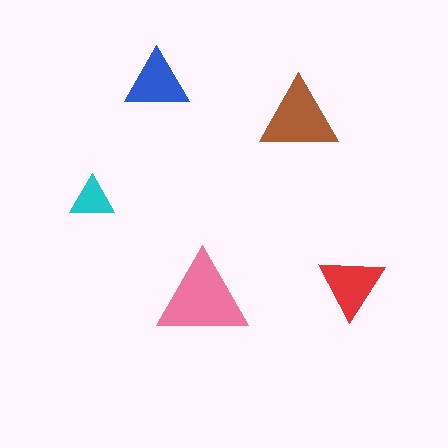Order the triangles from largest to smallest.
the pink one, the brown one, the red one, the blue one, the cyan one.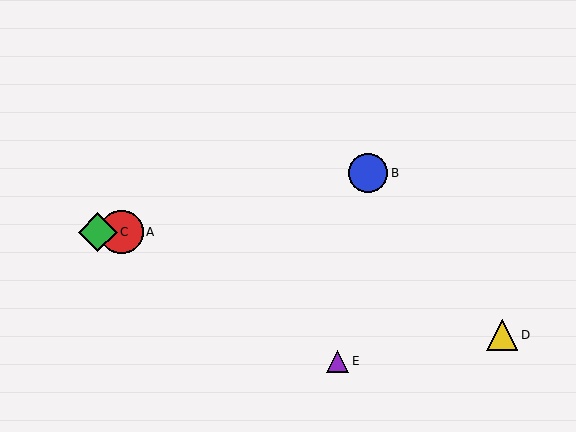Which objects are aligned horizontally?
Objects A, C are aligned horizontally.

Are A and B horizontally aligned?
No, A is at y≈232 and B is at y≈173.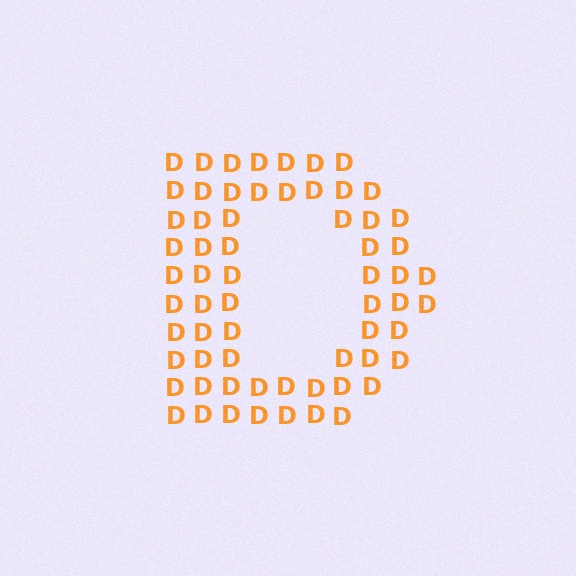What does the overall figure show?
The overall figure shows the letter D.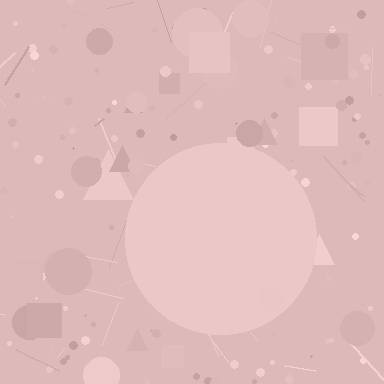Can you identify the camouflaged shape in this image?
The camouflaged shape is a circle.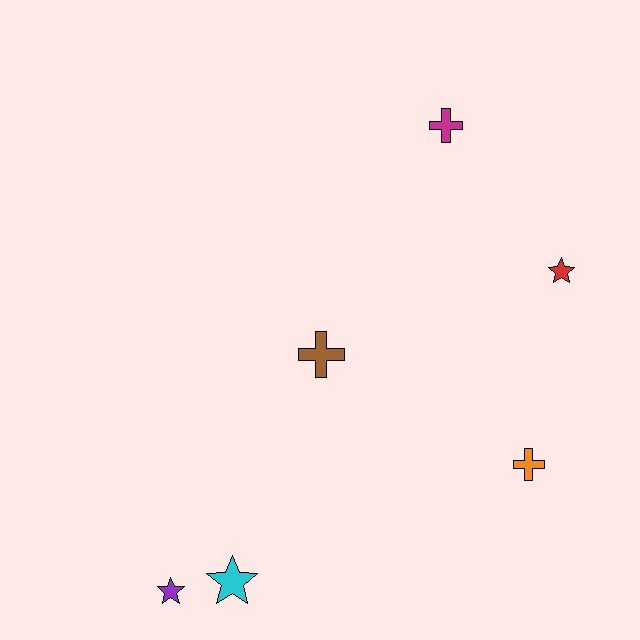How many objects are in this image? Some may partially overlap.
There are 6 objects.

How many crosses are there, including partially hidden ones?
There are 3 crosses.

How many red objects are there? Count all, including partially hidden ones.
There is 1 red object.